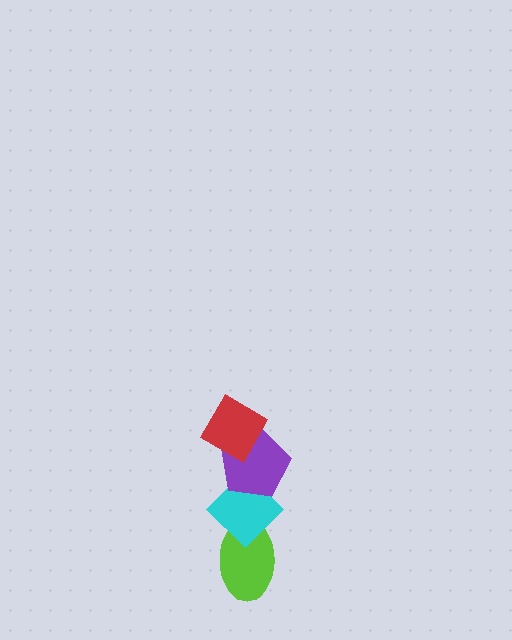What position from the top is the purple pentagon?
The purple pentagon is 2nd from the top.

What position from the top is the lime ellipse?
The lime ellipse is 4th from the top.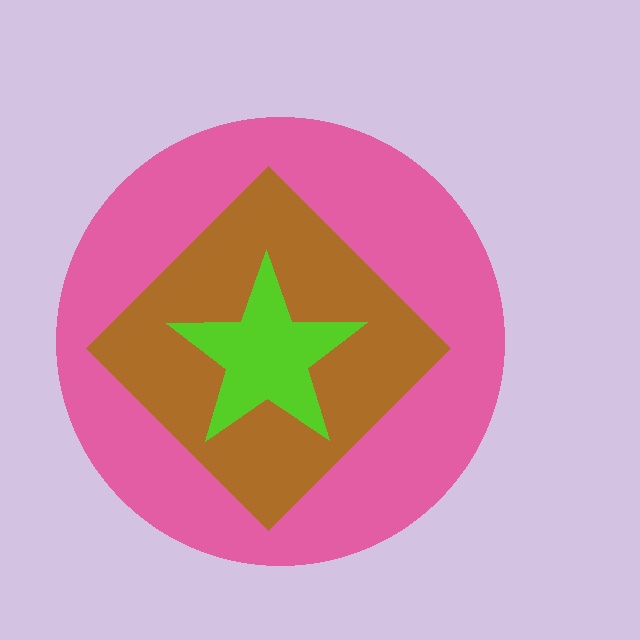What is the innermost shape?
The lime star.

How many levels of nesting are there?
3.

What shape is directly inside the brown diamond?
The lime star.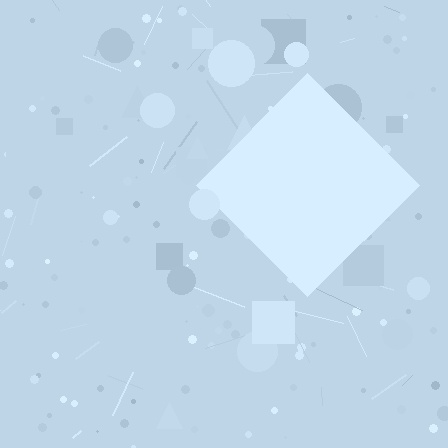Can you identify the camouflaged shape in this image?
The camouflaged shape is a diamond.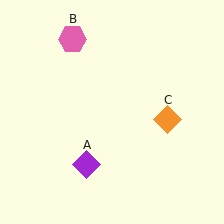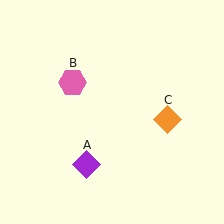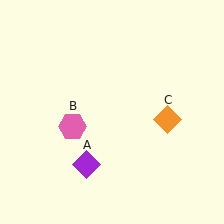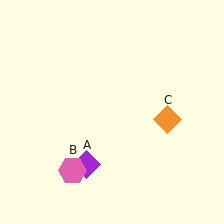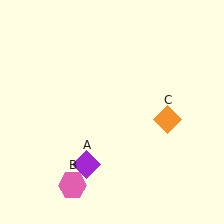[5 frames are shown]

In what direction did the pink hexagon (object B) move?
The pink hexagon (object B) moved down.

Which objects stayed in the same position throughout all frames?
Purple diamond (object A) and orange diamond (object C) remained stationary.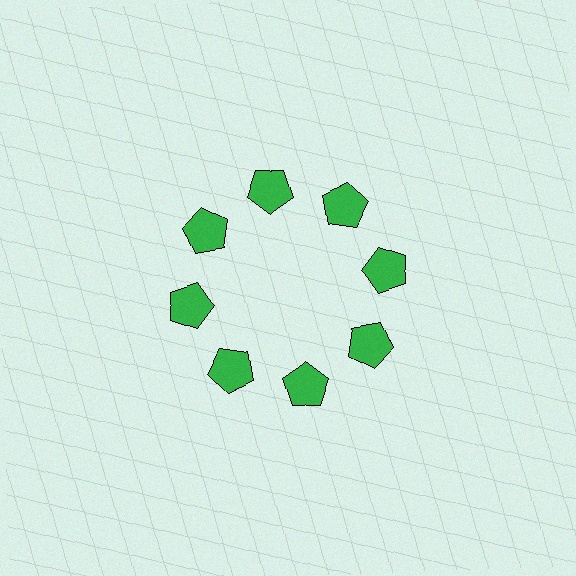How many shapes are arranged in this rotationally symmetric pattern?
There are 8 shapes, arranged in 8 groups of 1.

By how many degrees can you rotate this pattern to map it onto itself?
The pattern maps onto itself every 45 degrees of rotation.